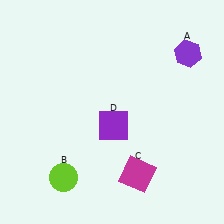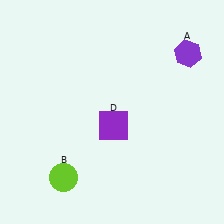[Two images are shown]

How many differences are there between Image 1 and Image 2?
There is 1 difference between the two images.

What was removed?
The magenta square (C) was removed in Image 2.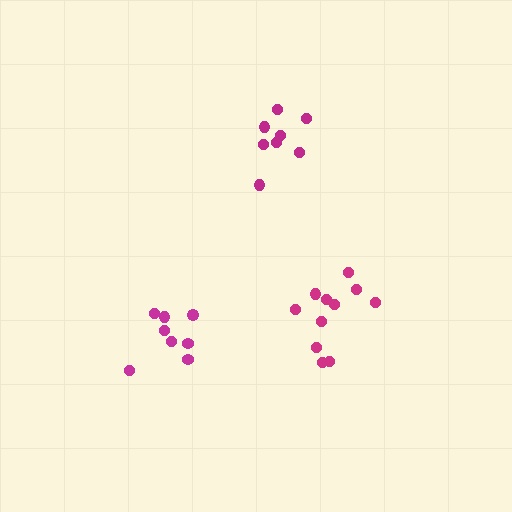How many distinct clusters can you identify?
There are 3 distinct clusters.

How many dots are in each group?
Group 1: 11 dots, Group 2: 8 dots, Group 3: 8 dots (27 total).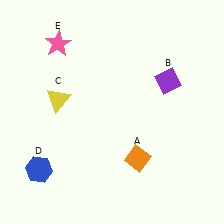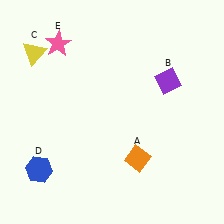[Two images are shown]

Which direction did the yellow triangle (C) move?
The yellow triangle (C) moved up.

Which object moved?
The yellow triangle (C) moved up.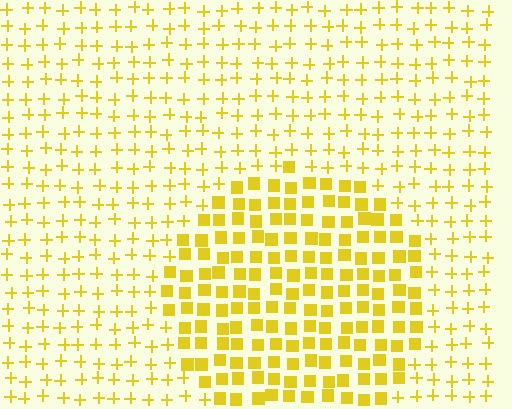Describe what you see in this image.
The image is filled with small yellow elements arranged in a uniform grid. A circle-shaped region contains squares, while the surrounding area contains plus signs. The boundary is defined purely by the change in element shape.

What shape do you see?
I see a circle.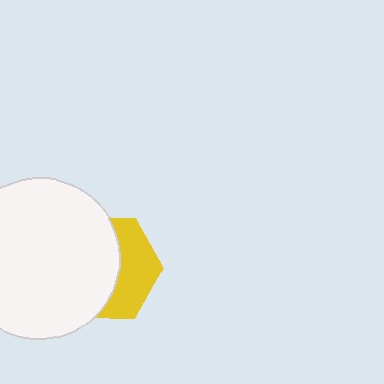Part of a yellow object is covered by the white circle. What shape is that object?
It is a hexagon.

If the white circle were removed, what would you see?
You would see the complete yellow hexagon.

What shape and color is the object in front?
The object in front is a white circle.